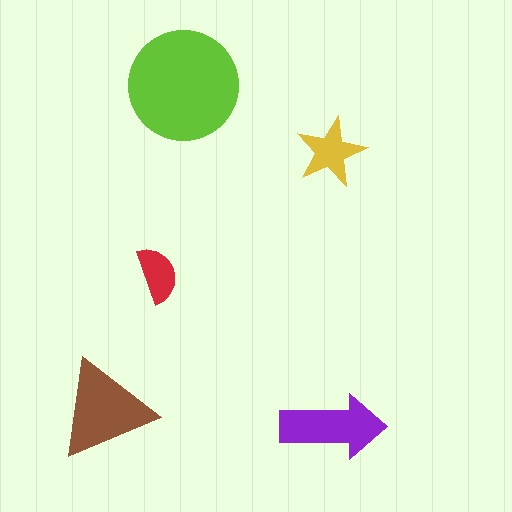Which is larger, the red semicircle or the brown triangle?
The brown triangle.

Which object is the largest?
The lime circle.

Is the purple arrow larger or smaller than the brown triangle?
Smaller.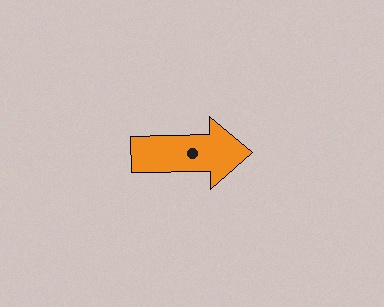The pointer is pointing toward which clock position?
Roughly 3 o'clock.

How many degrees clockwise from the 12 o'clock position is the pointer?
Approximately 89 degrees.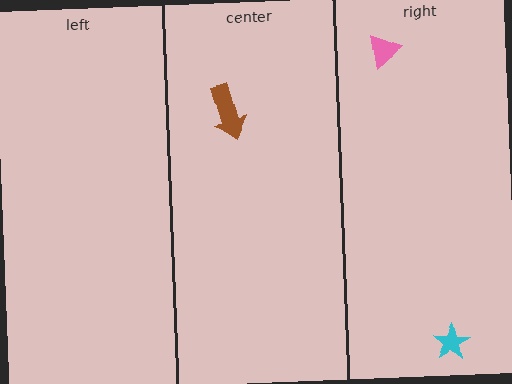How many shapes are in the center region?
1.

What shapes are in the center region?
The brown arrow.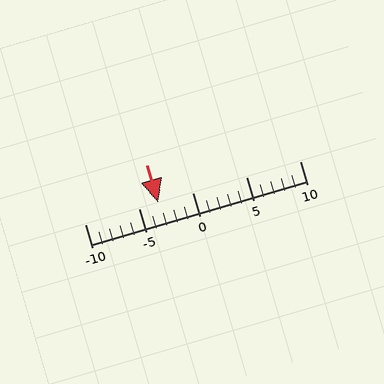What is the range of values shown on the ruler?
The ruler shows values from -10 to 10.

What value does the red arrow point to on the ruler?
The red arrow points to approximately -3.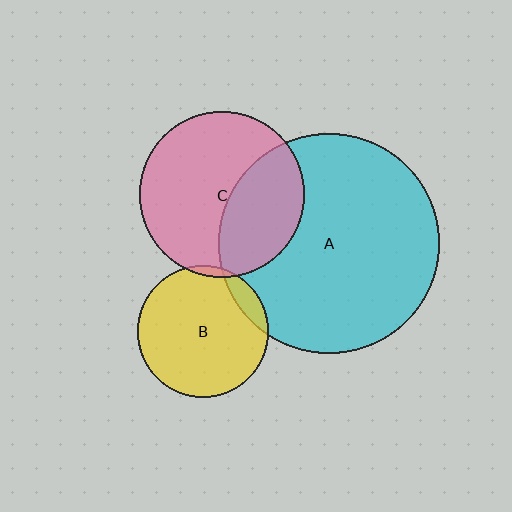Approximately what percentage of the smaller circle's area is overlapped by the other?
Approximately 10%.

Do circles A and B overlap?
Yes.